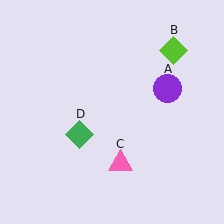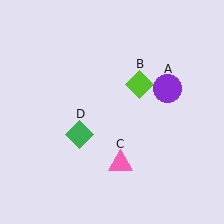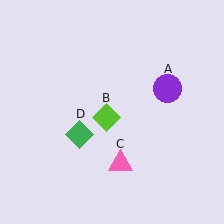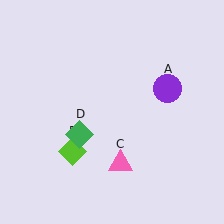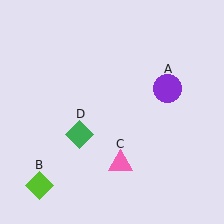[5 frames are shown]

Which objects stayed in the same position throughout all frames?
Purple circle (object A) and pink triangle (object C) and green diamond (object D) remained stationary.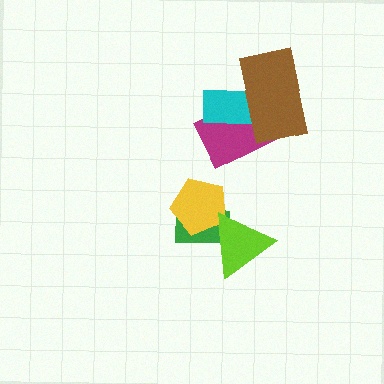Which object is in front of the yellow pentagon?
The lime triangle is in front of the yellow pentagon.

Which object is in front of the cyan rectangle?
The brown rectangle is in front of the cyan rectangle.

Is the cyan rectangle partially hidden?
Yes, it is partially covered by another shape.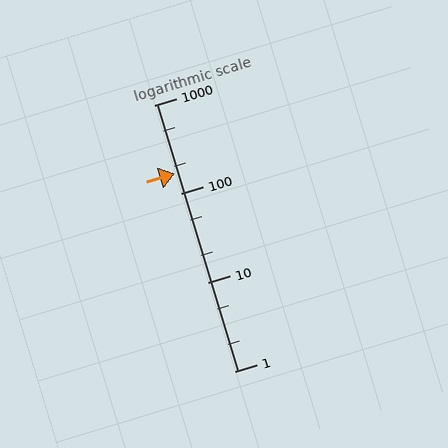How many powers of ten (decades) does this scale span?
The scale spans 3 decades, from 1 to 1000.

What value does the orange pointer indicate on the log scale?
The pointer indicates approximately 170.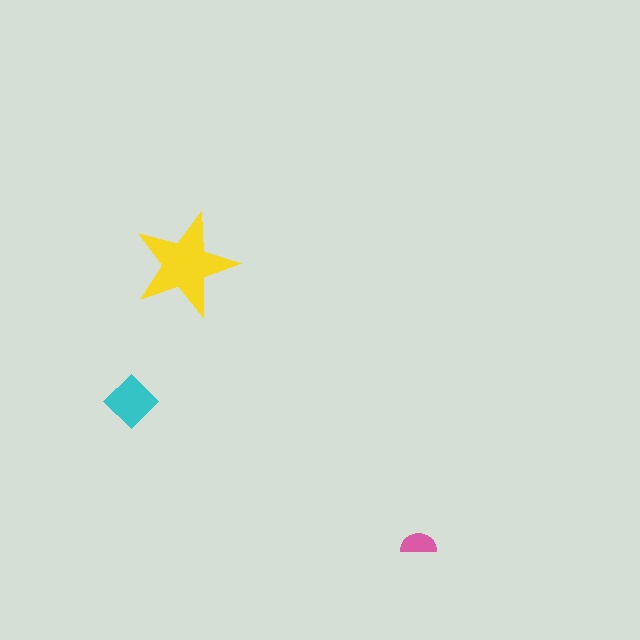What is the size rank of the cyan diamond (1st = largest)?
2nd.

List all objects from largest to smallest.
The yellow star, the cyan diamond, the pink semicircle.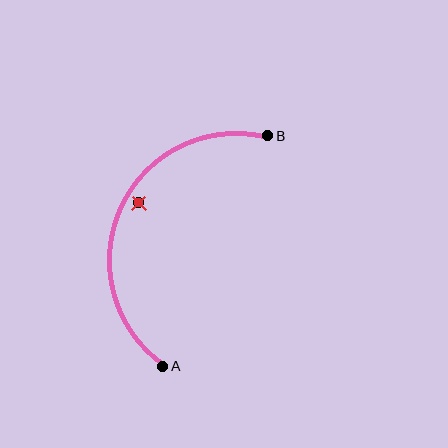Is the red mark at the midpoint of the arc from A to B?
No — the red mark does not lie on the arc at all. It sits slightly inside the curve.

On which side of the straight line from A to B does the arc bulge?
The arc bulges to the left of the straight line connecting A and B.